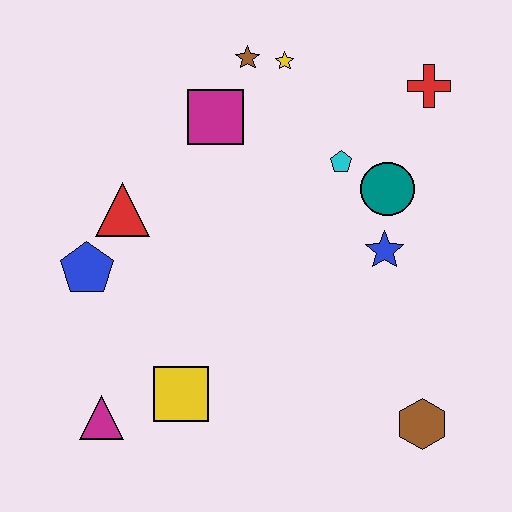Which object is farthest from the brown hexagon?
The brown star is farthest from the brown hexagon.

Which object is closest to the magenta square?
The brown star is closest to the magenta square.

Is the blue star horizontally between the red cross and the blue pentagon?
Yes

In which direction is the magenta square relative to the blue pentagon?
The magenta square is above the blue pentagon.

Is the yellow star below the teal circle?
No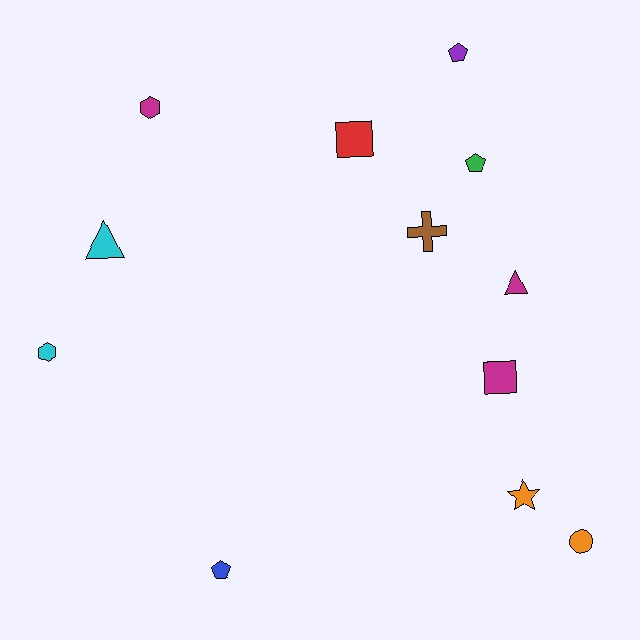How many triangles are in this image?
There are 2 triangles.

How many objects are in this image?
There are 12 objects.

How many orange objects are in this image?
There are 2 orange objects.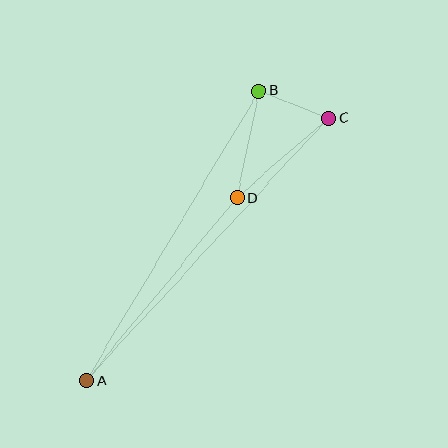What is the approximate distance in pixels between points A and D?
The distance between A and D is approximately 237 pixels.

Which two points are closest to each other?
Points B and C are closest to each other.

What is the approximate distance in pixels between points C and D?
The distance between C and D is approximately 121 pixels.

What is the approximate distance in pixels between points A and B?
The distance between A and B is approximately 337 pixels.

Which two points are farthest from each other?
Points A and C are farthest from each other.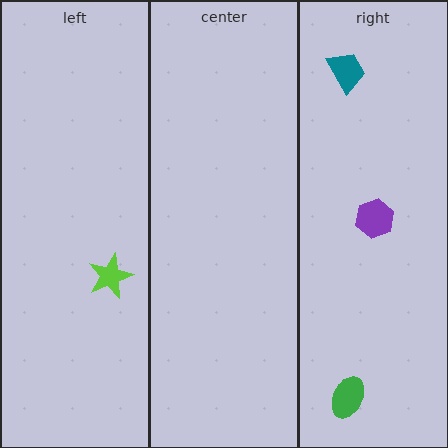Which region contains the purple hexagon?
The right region.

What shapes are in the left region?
The lime star.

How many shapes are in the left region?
1.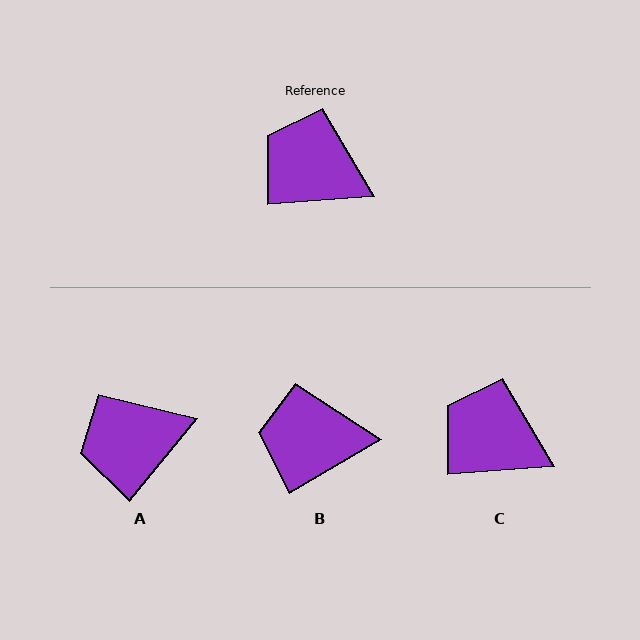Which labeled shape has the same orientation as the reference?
C.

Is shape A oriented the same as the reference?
No, it is off by about 46 degrees.